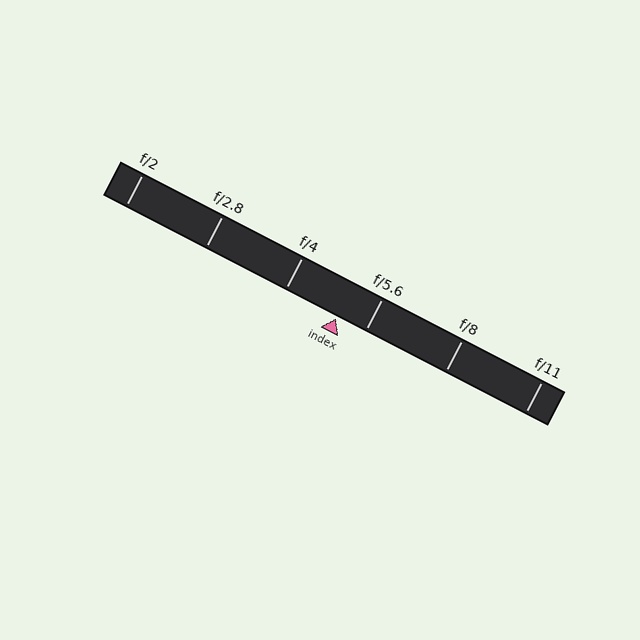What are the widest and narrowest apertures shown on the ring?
The widest aperture shown is f/2 and the narrowest is f/11.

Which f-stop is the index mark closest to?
The index mark is closest to f/5.6.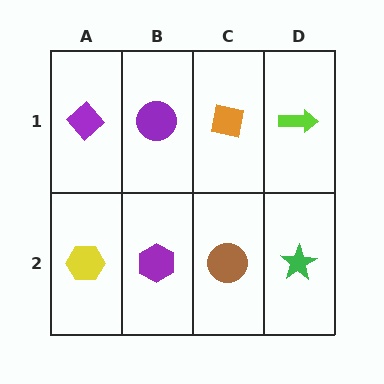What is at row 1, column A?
A purple diamond.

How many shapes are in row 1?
4 shapes.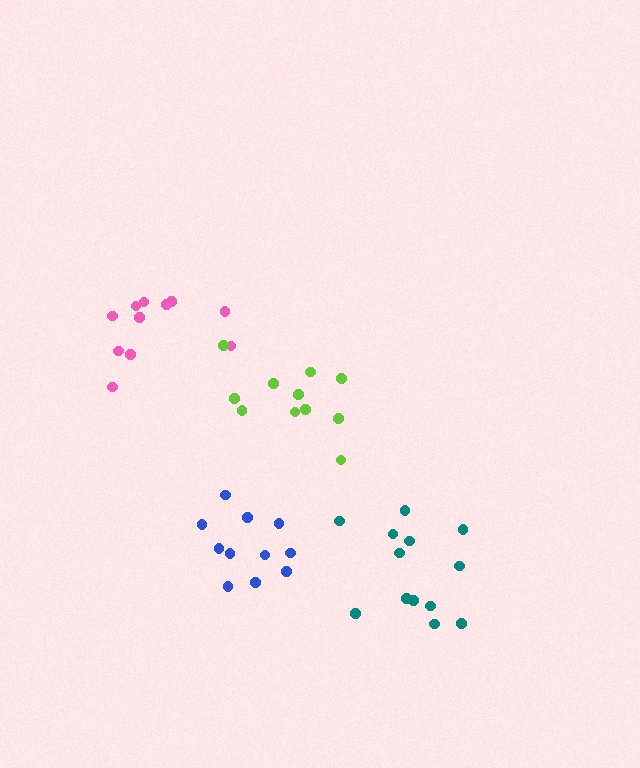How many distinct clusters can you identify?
There are 4 distinct clusters.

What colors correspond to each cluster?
The clusters are colored: pink, blue, lime, teal.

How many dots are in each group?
Group 1: 11 dots, Group 2: 11 dots, Group 3: 11 dots, Group 4: 13 dots (46 total).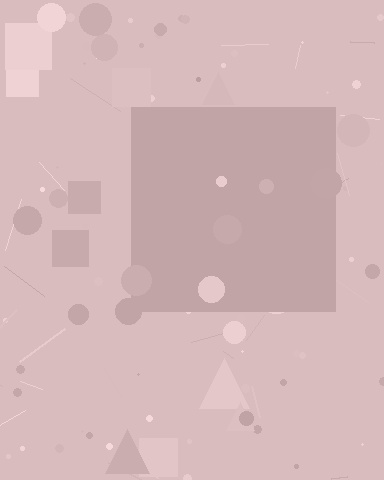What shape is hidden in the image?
A square is hidden in the image.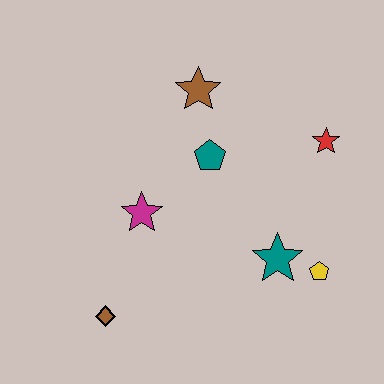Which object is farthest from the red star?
The brown diamond is farthest from the red star.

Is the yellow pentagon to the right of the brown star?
Yes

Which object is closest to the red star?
The teal pentagon is closest to the red star.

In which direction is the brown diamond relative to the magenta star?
The brown diamond is below the magenta star.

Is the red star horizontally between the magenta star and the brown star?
No